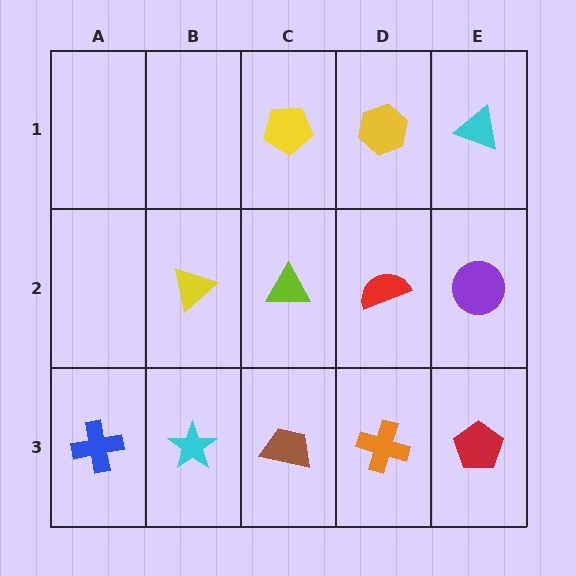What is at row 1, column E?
A cyan triangle.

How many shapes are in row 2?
4 shapes.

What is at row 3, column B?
A cyan star.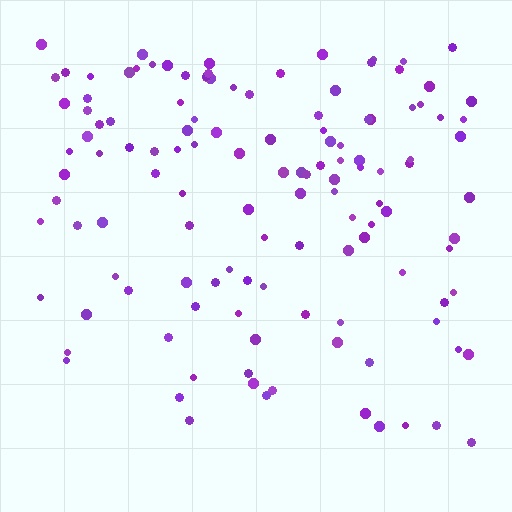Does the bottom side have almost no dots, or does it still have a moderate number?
Still a moderate number, just noticeably fewer than the top.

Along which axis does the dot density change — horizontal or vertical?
Vertical.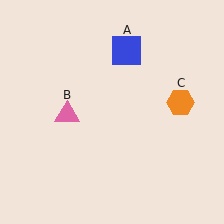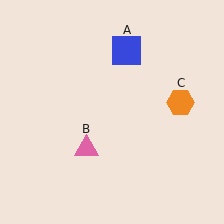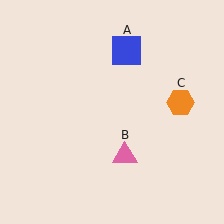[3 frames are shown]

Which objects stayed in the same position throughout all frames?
Blue square (object A) and orange hexagon (object C) remained stationary.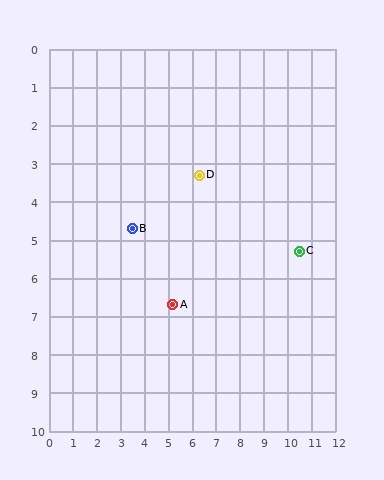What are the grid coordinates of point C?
Point C is at approximately (10.5, 5.3).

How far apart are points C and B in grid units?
Points C and B are about 7.0 grid units apart.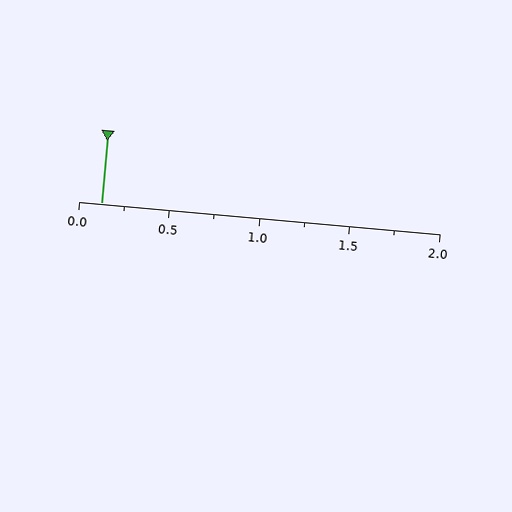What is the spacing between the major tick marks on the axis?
The major ticks are spaced 0.5 apart.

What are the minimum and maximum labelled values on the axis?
The axis runs from 0.0 to 2.0.